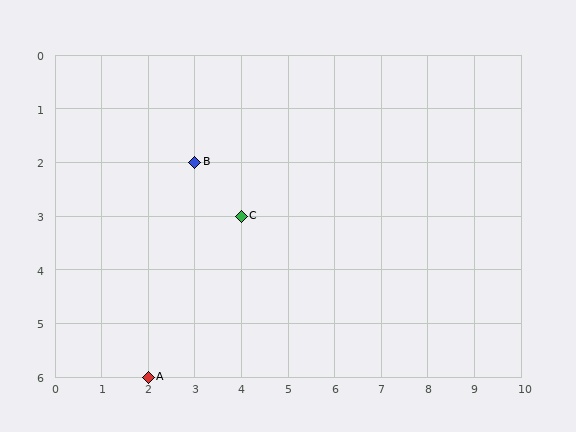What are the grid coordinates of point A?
Point A is at grid coordinates (2, 6).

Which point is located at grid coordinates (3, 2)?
Point B is at (3, 2).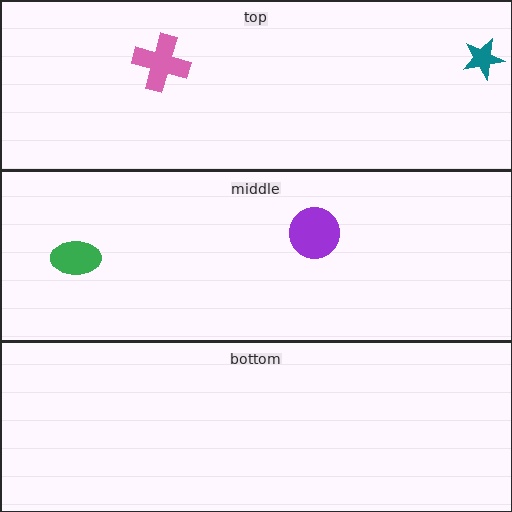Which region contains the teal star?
The top region.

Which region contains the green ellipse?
The middle region.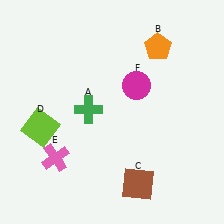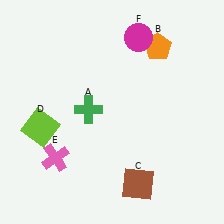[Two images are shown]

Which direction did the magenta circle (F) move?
The magenta circle (F) moved up.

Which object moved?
The magenta circle (F) moved up.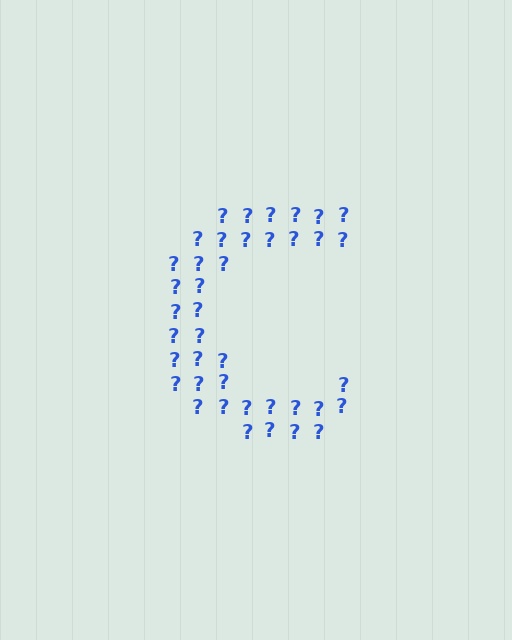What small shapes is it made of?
It is made of small question marks.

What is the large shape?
The large shape is the letter C.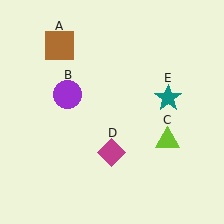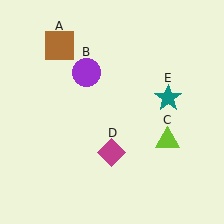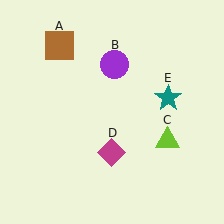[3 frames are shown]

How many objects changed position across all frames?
1 object changed position: purple circle (object B).